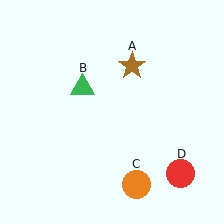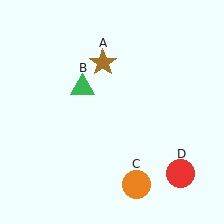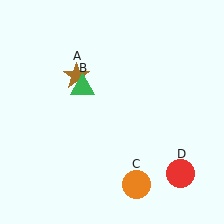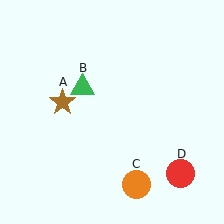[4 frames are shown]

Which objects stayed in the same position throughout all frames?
Green triangle (object B) and orange circle (object C) and red circle (object D) remained stationary.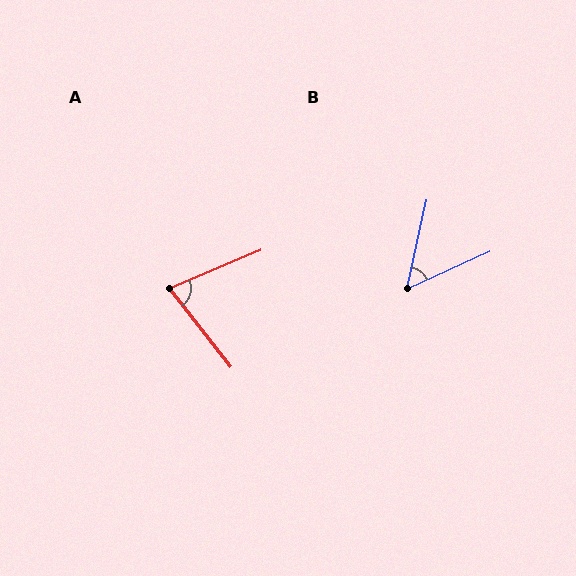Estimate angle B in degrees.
Approximately 53 degrees.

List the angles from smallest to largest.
B (53°), A (75°).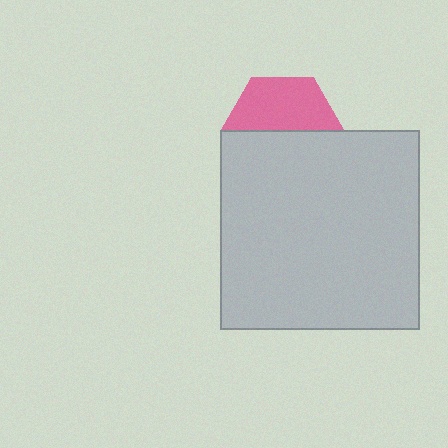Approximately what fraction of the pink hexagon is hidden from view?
Roughly 52% of the pink hexagon is hidden behind the light gray square.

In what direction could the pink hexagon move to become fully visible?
The pink hexagon could move up. That would shift it out from behind the light gray square entirely.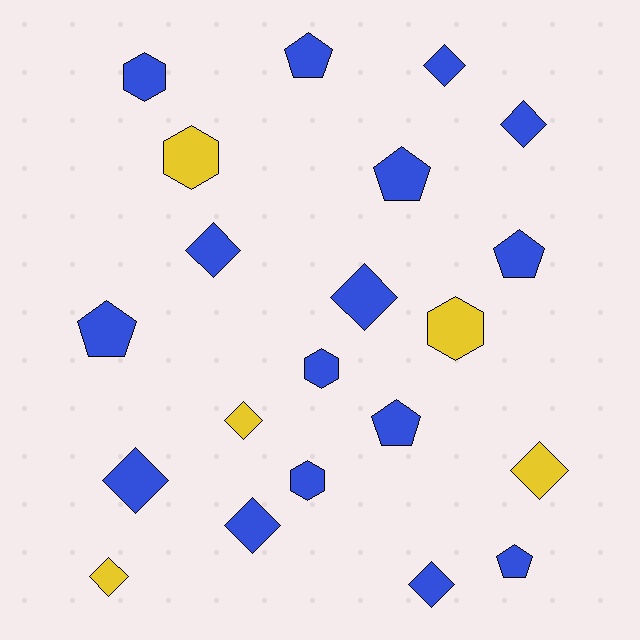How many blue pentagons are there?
There are 6 blue pentagons.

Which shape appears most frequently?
Diamond, with 10 objects.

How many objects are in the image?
There are 21 objects.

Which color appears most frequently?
Blue, with 16 objects.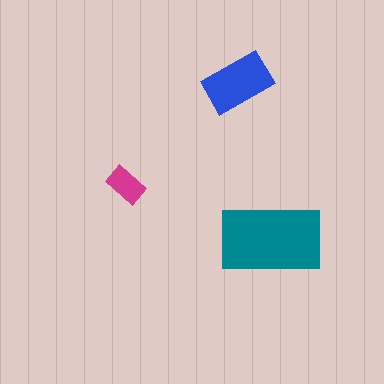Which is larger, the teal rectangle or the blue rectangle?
The teal one.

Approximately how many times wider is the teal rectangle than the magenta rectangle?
About 2.5 times wider.